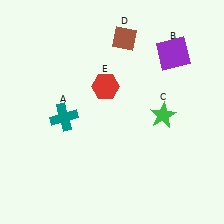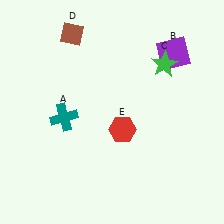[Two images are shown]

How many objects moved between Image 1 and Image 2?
3 objects moved between the two images.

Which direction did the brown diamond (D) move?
The brown diamond (D) moved left.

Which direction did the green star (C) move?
The green star (C) moved up.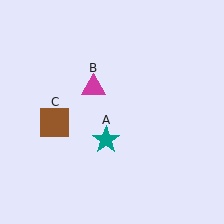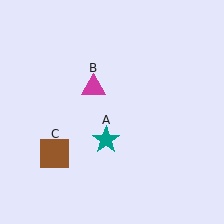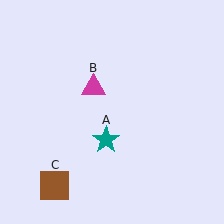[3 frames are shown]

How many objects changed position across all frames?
1 object changed position: brown square (object C).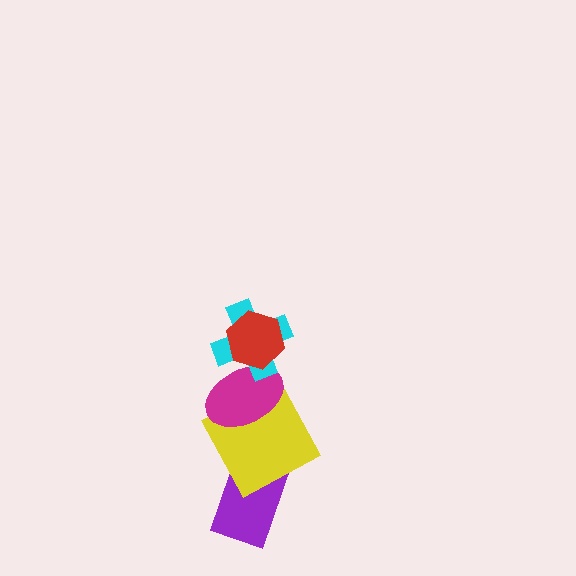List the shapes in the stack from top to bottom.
From top to bottom: the red hexagon, the cyan cross, the magenta ellipse, the yellow square, the purple rectangle.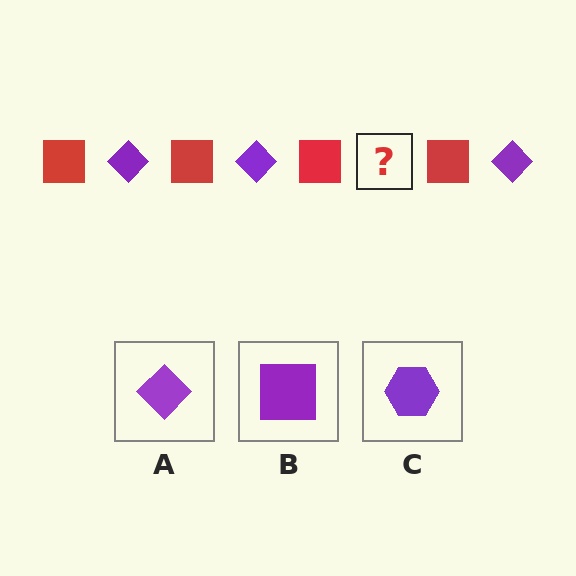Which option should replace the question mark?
Option A.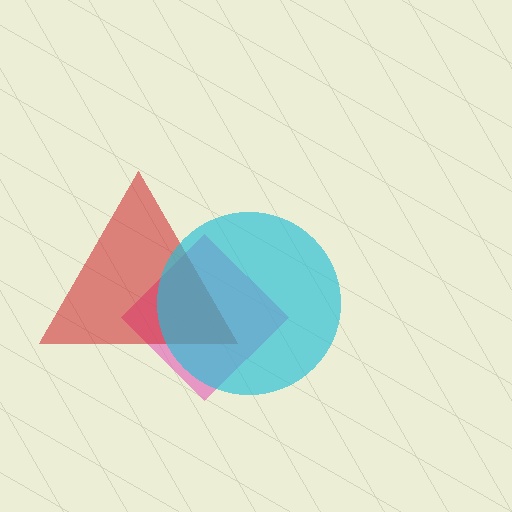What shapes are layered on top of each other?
The layered shapes are: a pink diamond, a red triangle, a cyan circle.